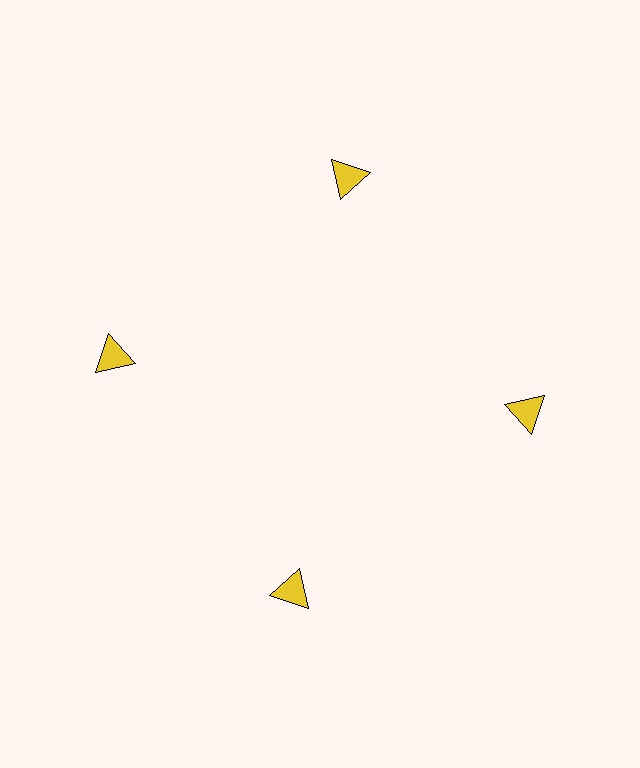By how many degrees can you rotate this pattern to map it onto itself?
The pattern maps onto itself every 90 degrees of rotation.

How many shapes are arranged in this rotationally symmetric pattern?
There are 4 shapes, arranged in 4 groups of 1.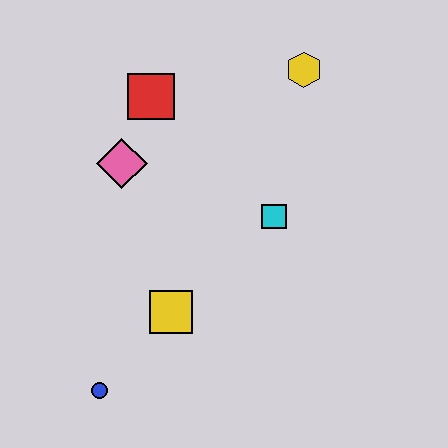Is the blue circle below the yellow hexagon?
Yes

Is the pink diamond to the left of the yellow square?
Yes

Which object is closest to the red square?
The pink diamond is closest to the red square.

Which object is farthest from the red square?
The blue circle is farthest from the red square.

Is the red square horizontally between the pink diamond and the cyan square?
Yes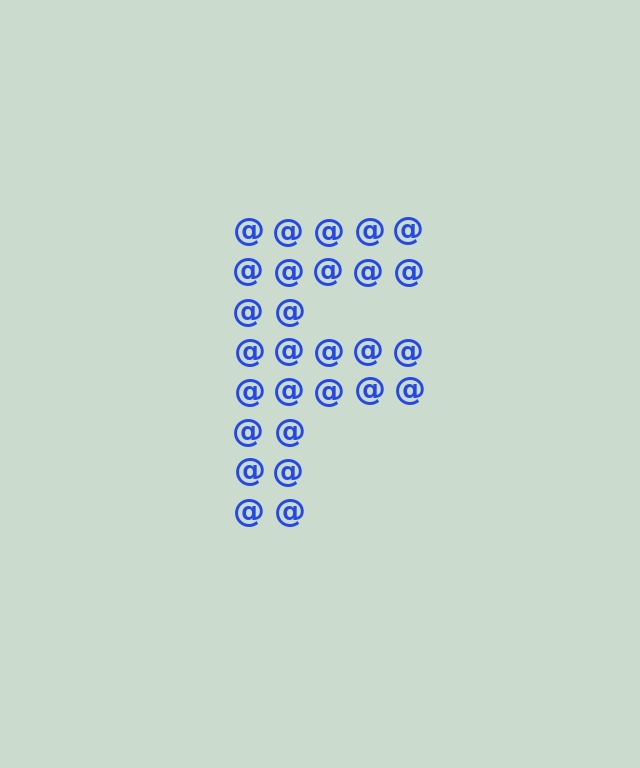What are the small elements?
The small elements are at signs.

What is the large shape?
The large shape is the letter F.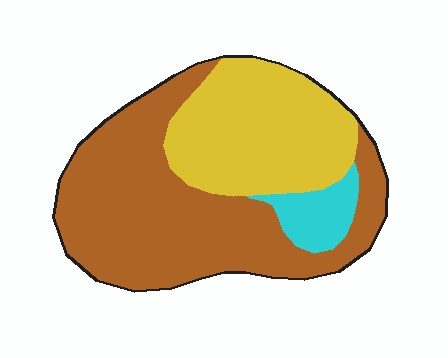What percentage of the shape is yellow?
Yellow takes up between a third and a half of the shape.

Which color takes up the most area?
Brown, at roughly 55%.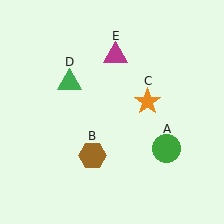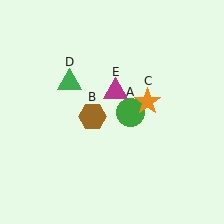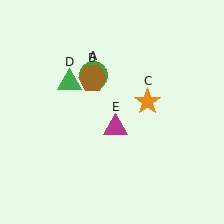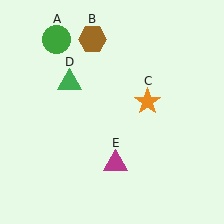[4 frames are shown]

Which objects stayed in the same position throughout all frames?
Orange star (object C) and green triangle (object D) remained stationary.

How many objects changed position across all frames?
3 objects changed position: green circle (object A), brown hexagon (object B), magenta triangle (object E).